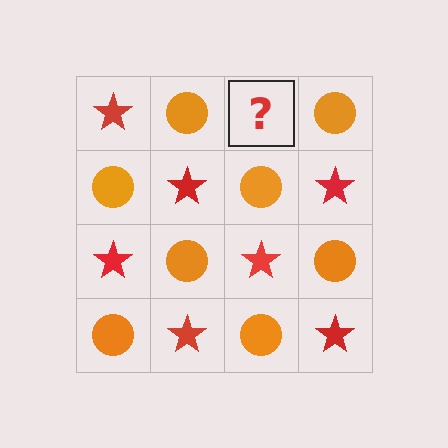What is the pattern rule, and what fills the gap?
The rule is that it alternates red star and orange circle in a checkerboard pattern. The gap should be filled with a red star.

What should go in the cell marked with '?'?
The missing cell should contain a red star.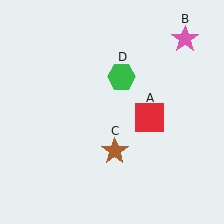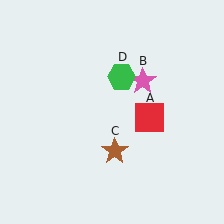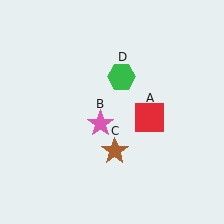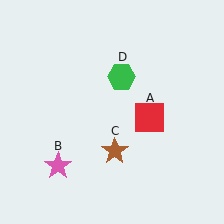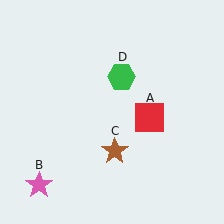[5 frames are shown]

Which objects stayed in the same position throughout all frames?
Red square (object A) and brown star (object C) and green hexagon (object D) remained stationary.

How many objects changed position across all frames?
1 object changed position: pink star (object B).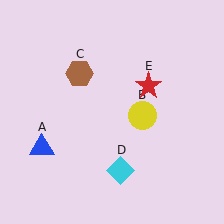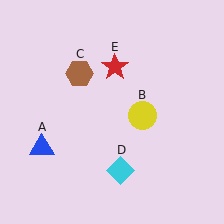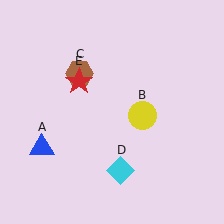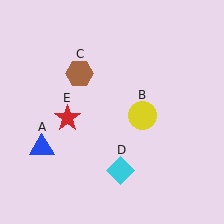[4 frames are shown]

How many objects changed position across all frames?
1 object changed position: red star (object E).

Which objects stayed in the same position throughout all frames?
Blue triangle (object A) and yellow circle (object B) and brown hexagon (object C) and cyan diamond (object D) remained stationary.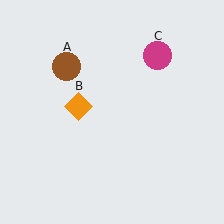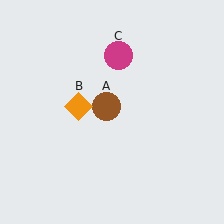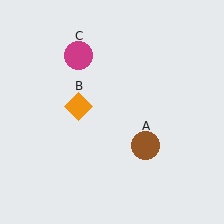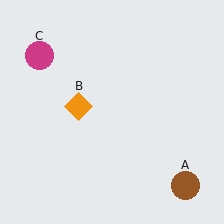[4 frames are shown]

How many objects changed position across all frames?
2 objects changed position: brown circle (object A), magenta circle (object C).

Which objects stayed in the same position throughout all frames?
Orange diamond (object B) remained stationary.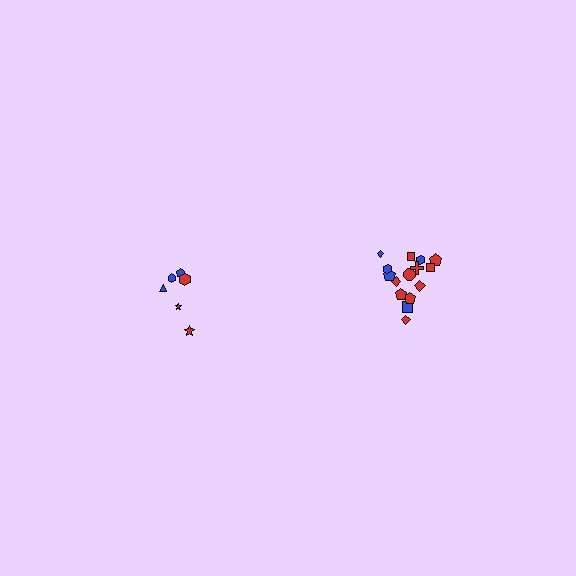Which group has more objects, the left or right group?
The right group.